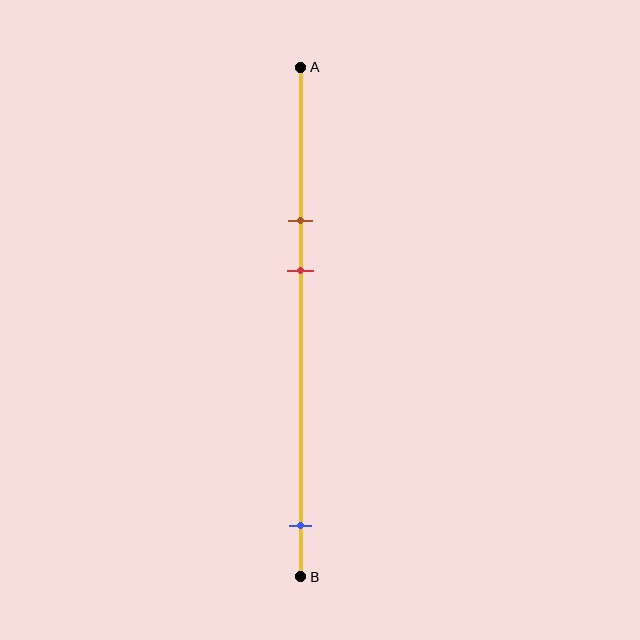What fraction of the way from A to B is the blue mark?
The blue mark is approximately 90% (0.9) of the way from A to B.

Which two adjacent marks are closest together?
The brown and red marks are the closest adjacent pair.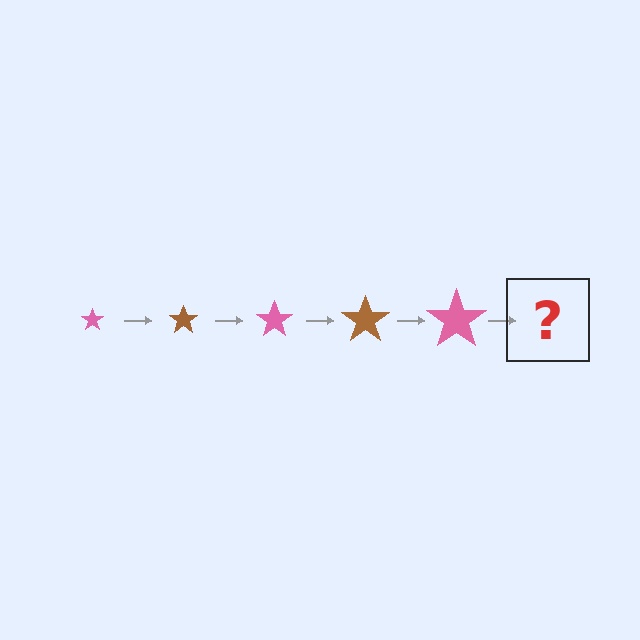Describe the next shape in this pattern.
It should be a brown star, larger than the previous one.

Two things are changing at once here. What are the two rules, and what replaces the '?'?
The two rules are that the star grows larger each step and the color cycles through pink and brown. The '?' should be a brown star, larger than the previous one.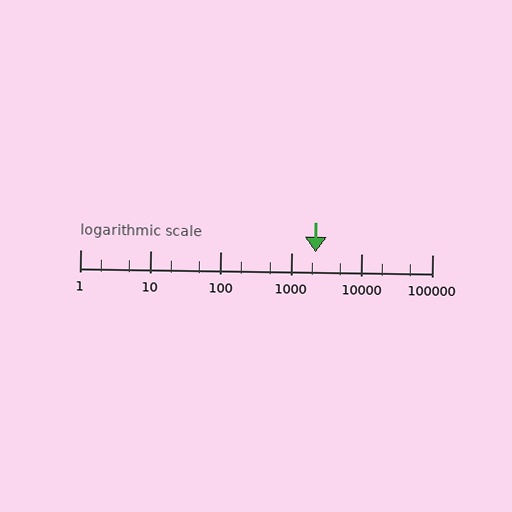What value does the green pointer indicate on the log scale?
The pointer indicates approximately 2200.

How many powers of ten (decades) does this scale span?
The scale spans 5 decades, from 1 to 100000.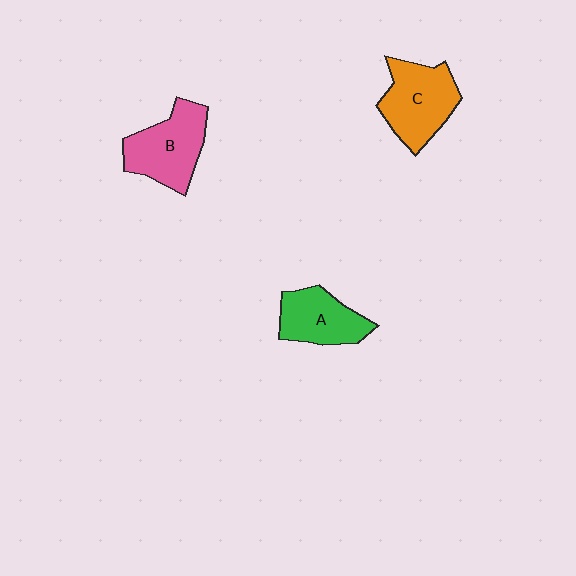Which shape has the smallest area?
Shape A (green).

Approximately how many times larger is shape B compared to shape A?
Approximately 1.2 times.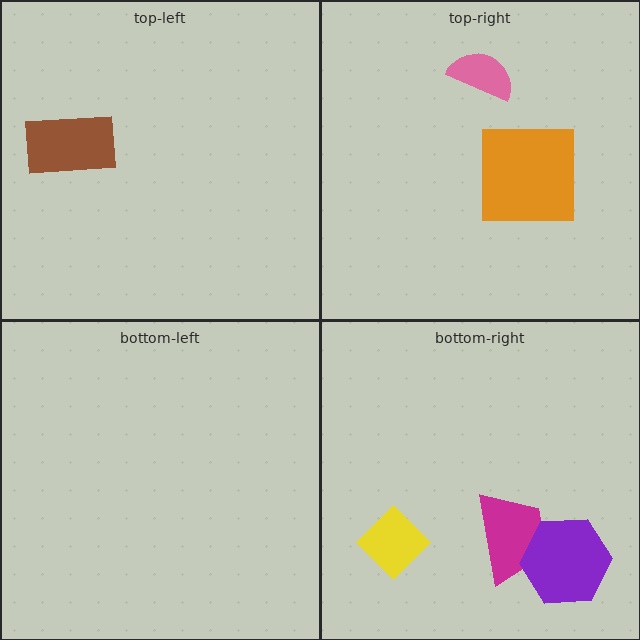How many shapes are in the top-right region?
2.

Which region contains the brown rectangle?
The top-left region.